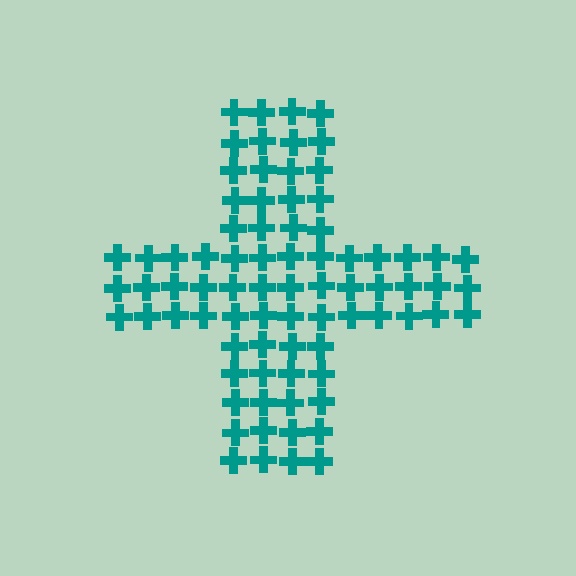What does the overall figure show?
The overall figure shows a cross.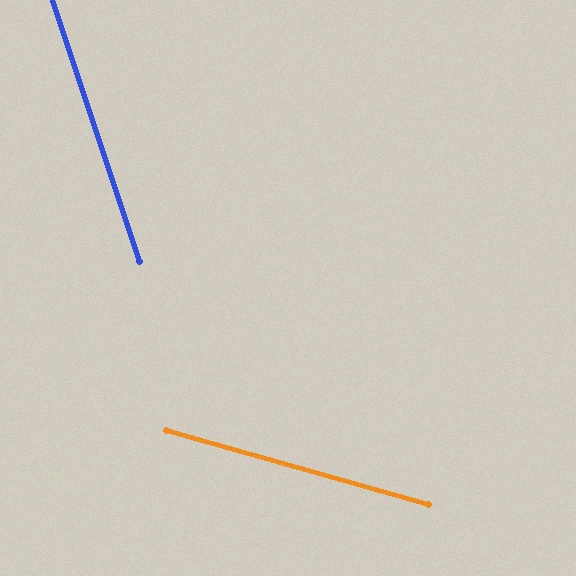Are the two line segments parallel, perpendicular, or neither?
Neither parallel nor perpendicular — they differ by about 56°.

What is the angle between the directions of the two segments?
Approximately 56 degrees.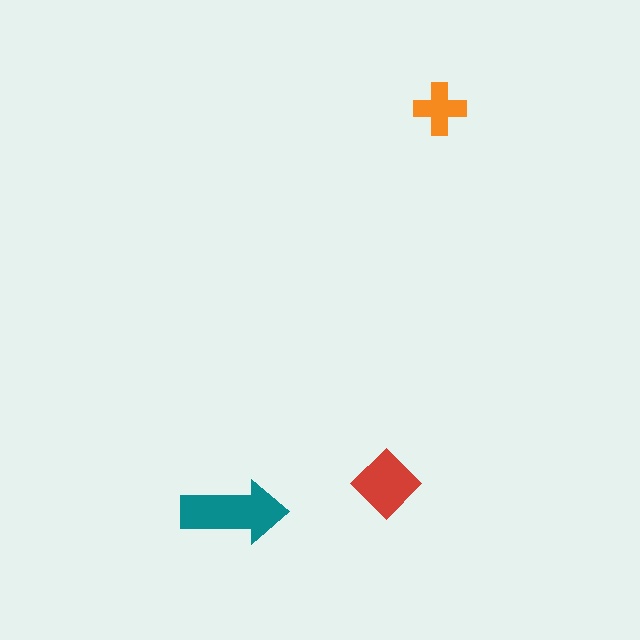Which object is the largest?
The teal arrow.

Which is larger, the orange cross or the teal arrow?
The teal arrow.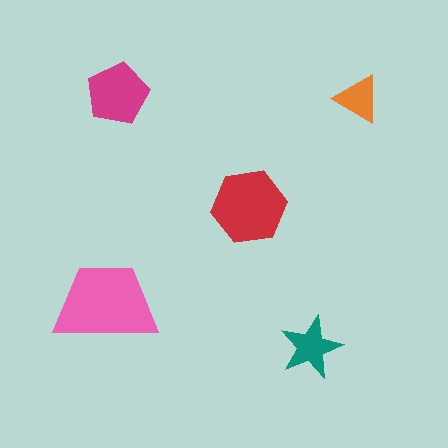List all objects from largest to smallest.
The pink trapezoid, the red hexagon, the magenta pentagon, the teal star, the orange triangle.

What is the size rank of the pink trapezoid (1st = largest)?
1st.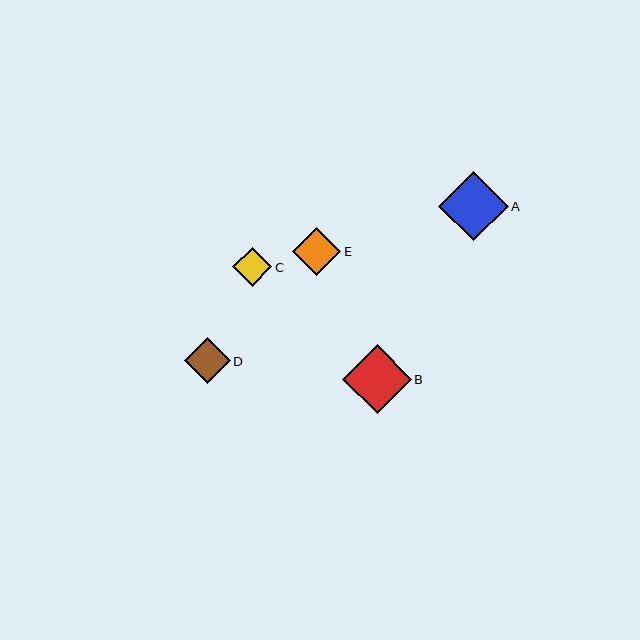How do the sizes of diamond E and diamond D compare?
Diamond E and diamond D are approximately the same size.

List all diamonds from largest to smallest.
From largest to smallest: A, B, E, D, C.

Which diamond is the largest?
Diamond A is the largest with a size of approximately 70 pixels.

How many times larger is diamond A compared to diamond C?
Diamond A is approximately 1.8 times the size of diamond C.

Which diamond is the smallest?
Diamond C is the smallest with a size of approximately 39 pixels.